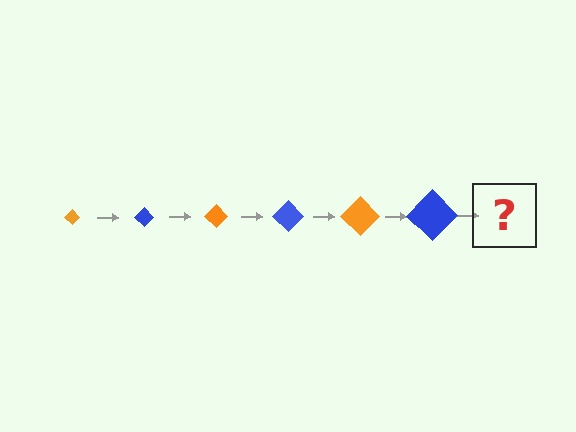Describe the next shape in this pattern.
It should be an orange diamond, larger than the previous one.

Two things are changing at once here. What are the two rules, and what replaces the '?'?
The two rules are that the diamond grows larger each step and the color cycles through orange and blue. The '?' should be an orange diamond, larger than the previous one.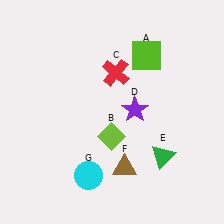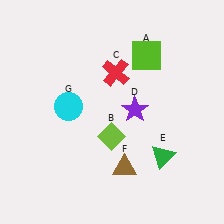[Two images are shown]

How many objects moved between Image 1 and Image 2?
1 object moved between the two images.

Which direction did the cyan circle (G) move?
The cyan circle (G) moved up.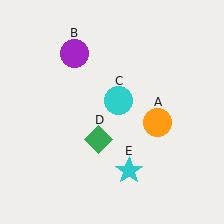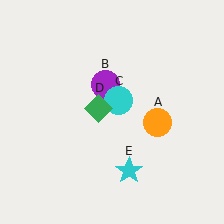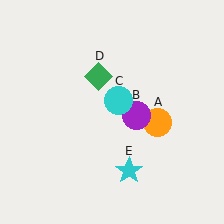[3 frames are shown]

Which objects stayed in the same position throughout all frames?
Orange circle (object A) and cyan circle (object C) and cyan star (object E) remained stationary.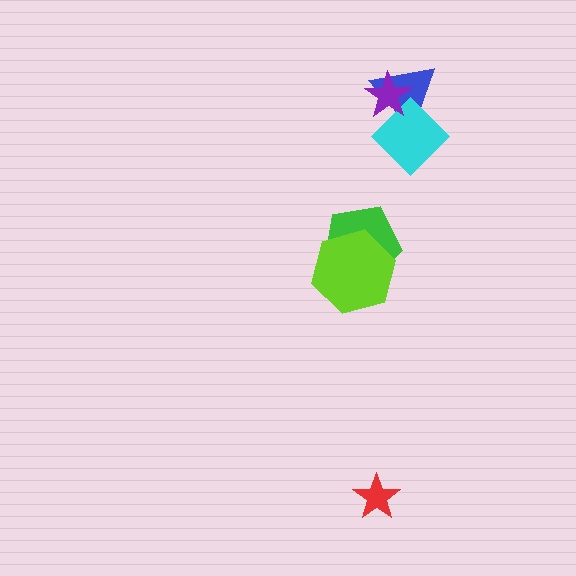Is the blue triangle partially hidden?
Yes, it is partially covered by another shape.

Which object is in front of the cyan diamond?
The purple star is in front of the cyan diamond.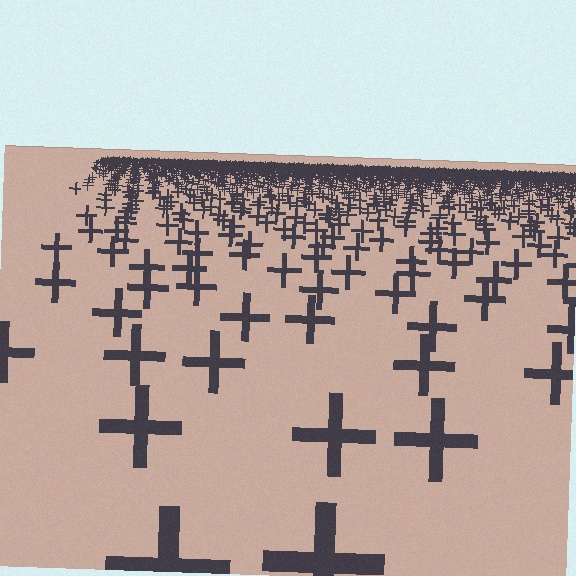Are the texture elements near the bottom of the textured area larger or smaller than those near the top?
Larger. Near the bottom, elements are closer to the viewer and appear at a bigger on-screen size.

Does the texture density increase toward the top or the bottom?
Density increases toward the top.